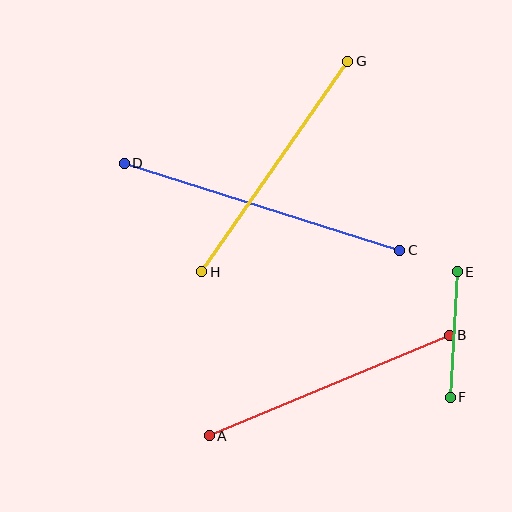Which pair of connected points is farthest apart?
Points C and D are farthest apart.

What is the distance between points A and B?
The distance is approximately 260 pixels.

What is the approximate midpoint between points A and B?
The midpoint is at approximately (329, 386) pixels.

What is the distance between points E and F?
The distance is approximately 125 pixels.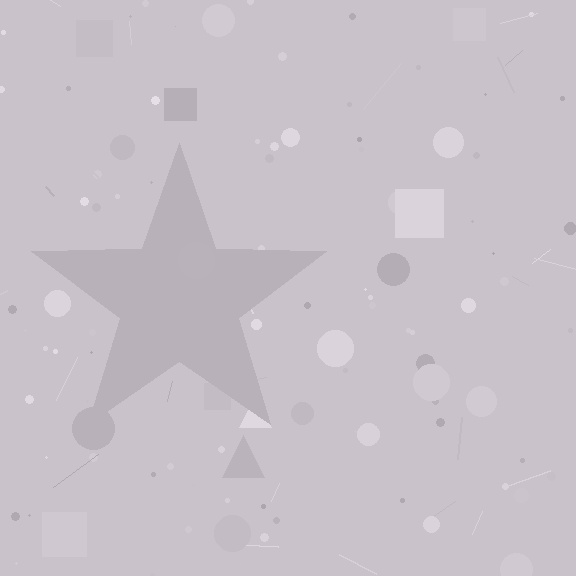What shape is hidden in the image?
A star is hidden in the image.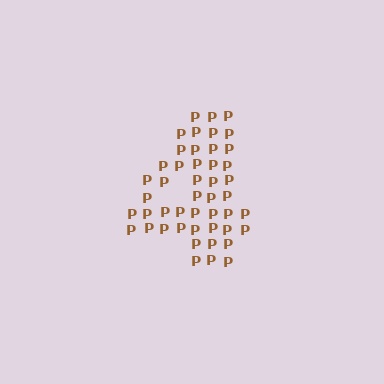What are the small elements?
The small elements are letter P's.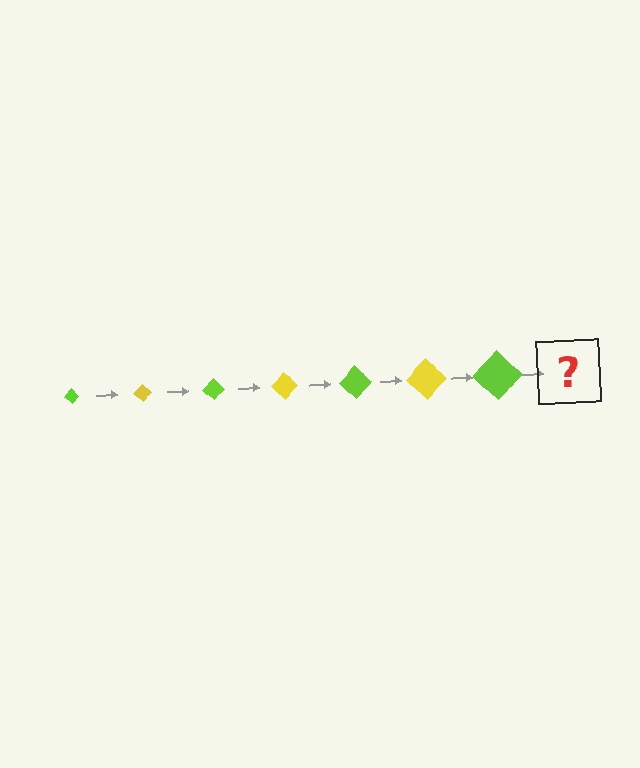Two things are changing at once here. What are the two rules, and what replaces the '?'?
The two rules are that the diamond grows larger each step and the color cycles through lime and yellow. The '?' should be a yellow diamond, larger than the previous one.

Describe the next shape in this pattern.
It should be a yellow diamond, larger than the previous one.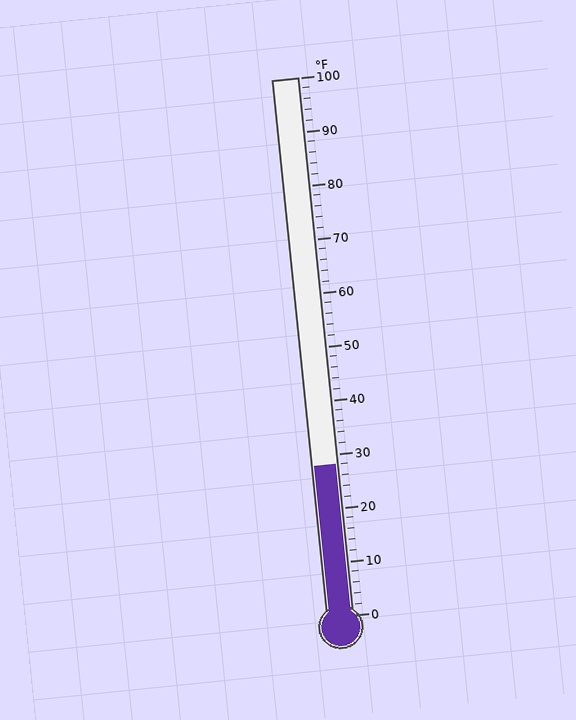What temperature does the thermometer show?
The thermometer shows approximately 28°F.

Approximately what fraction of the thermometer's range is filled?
The thermometer is filled to approximately 30% of its range.